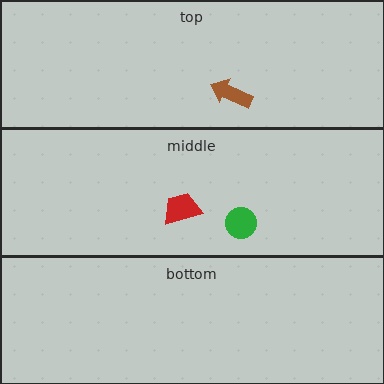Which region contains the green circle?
The middle region.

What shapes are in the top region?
The brown arrow.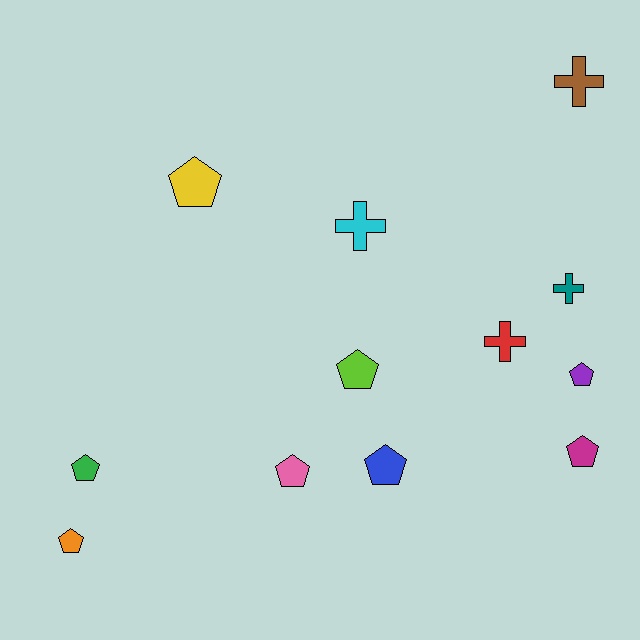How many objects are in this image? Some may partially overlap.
There are 12 objects.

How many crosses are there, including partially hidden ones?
There are 4 crosses.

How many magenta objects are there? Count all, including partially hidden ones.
There is 1 magenta object.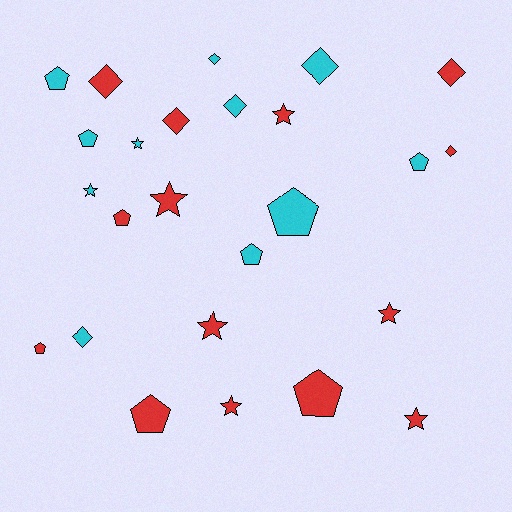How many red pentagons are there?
There are 4 red pentagons.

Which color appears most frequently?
Red, with 14 objects.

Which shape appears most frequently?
Pentagon, with 9 objects.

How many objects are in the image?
There are 25 objects.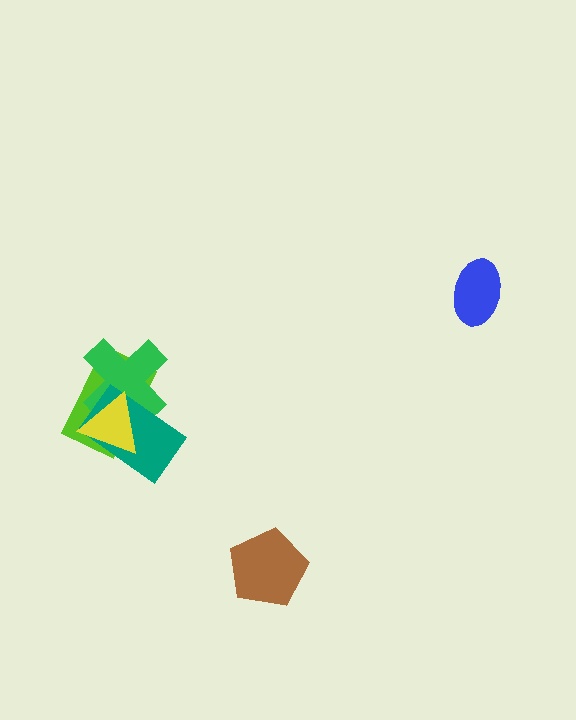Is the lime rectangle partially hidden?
Yes, it is partially covered by another shape.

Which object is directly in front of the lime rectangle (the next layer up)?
The green cross is directly in front of the lime rectangle.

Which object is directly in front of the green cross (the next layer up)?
The teal rectangle is directly in front of the green cross.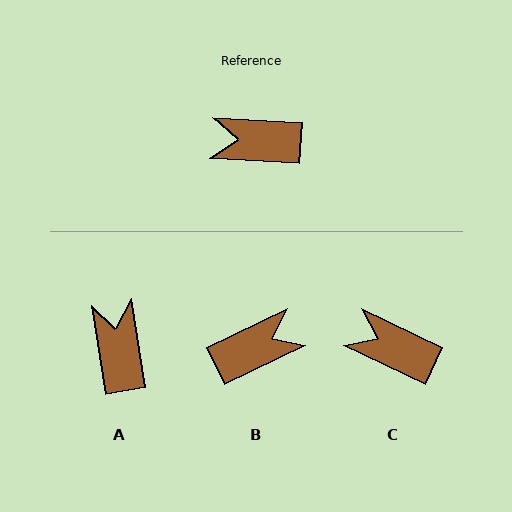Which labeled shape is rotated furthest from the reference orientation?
B, about 151 degrees away.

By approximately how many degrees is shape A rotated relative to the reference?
Approximately 77 degrees clockwise.